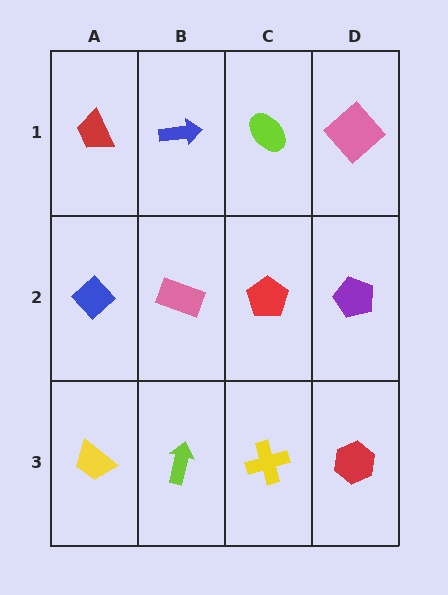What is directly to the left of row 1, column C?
A blue arrow.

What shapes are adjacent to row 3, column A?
A blue diamond (row 2, column A), a lime arrow (row 3, column B).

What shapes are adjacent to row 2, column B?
A blue arrow (row 1, column B), a lime arrow (row 3, column B), a blue diamond (row 2, column A), a red pentagon (row 2, column C).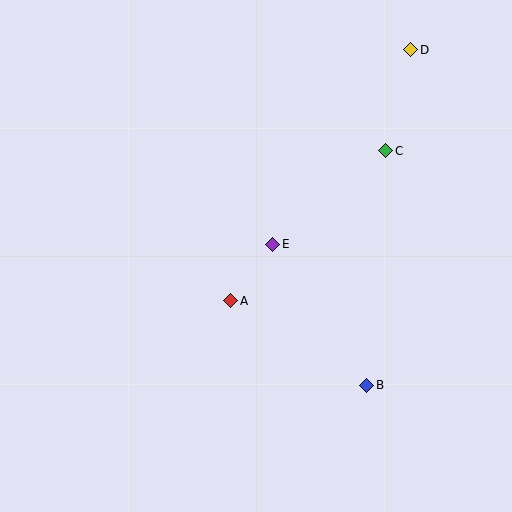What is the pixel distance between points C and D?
The distance between C and D is 104 pixels.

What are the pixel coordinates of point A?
Point A is at (231, 301).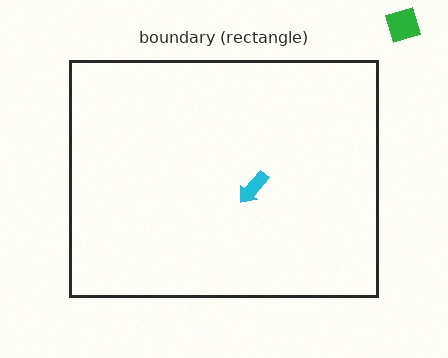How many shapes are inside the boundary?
1 inside, 1 outside.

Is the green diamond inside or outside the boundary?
Outside.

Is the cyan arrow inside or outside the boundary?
Inside.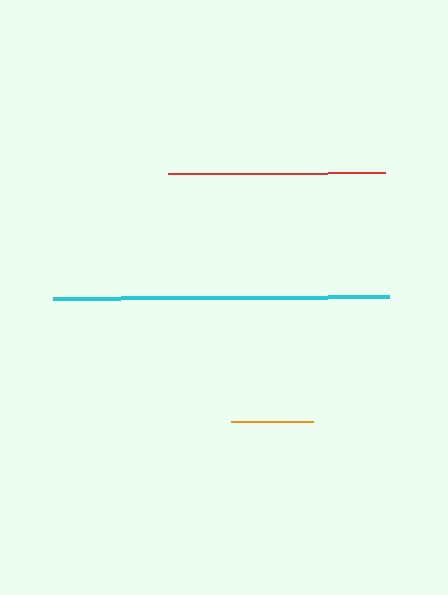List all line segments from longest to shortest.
From longest to shortest: cyan, red, orange.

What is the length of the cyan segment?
The cyan segment is approximately 336 pixels long.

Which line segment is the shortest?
The orange line is the shortest at approximately 82 pixels.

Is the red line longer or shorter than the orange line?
The red line is longer than the orange line.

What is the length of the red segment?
The red segment is approximately 216 pixels long.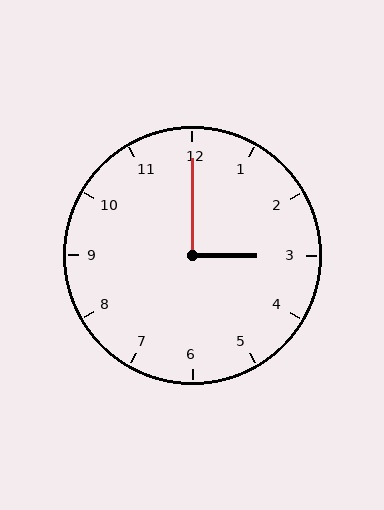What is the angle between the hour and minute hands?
Approximately 90 degrees.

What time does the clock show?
3:00.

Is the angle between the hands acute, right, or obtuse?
It is right.